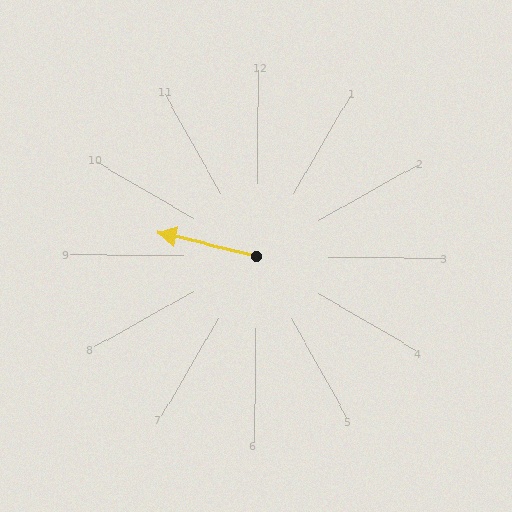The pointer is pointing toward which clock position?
Roughly 9 o'clock.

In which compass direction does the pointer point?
West.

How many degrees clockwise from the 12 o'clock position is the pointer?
Approximately 283 degrees.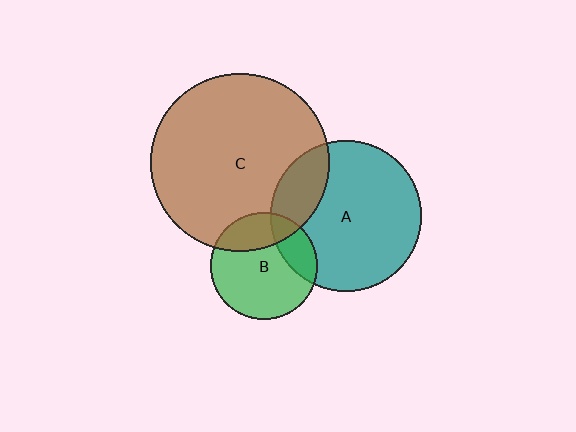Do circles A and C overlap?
Yes.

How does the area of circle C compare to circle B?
Approximately 2.8 times.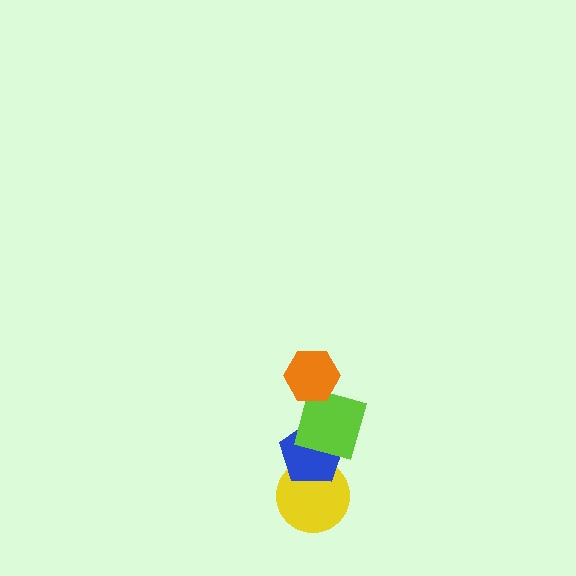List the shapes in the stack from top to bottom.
From top to bottom: the orange hexagon, the lime square, the blue pentagon, the yellow circle.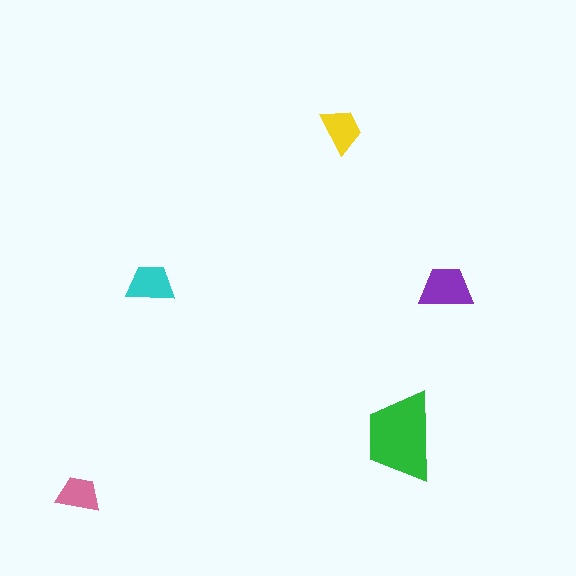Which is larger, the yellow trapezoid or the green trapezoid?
The green one.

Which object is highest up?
The yellow trapezoid is topmost.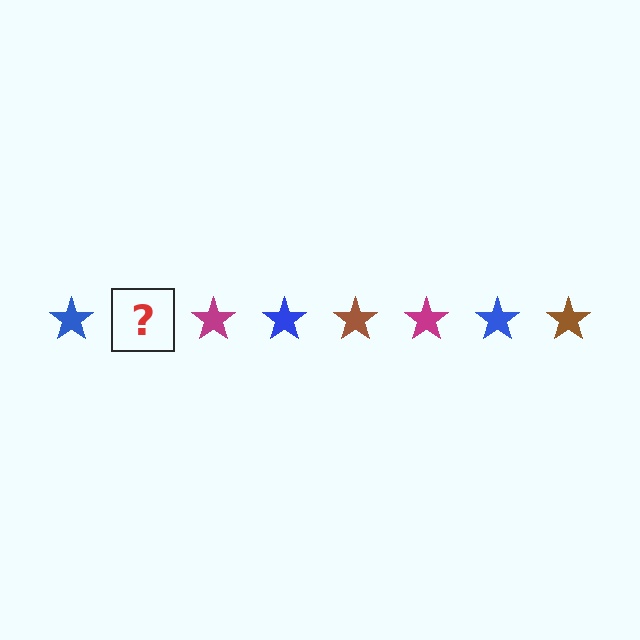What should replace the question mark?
The question mark should be replaced with a brown star.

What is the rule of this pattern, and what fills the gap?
The rule is that the pattern cycles through blue, brown, magenta stars. The gap should be filled with a brown star.